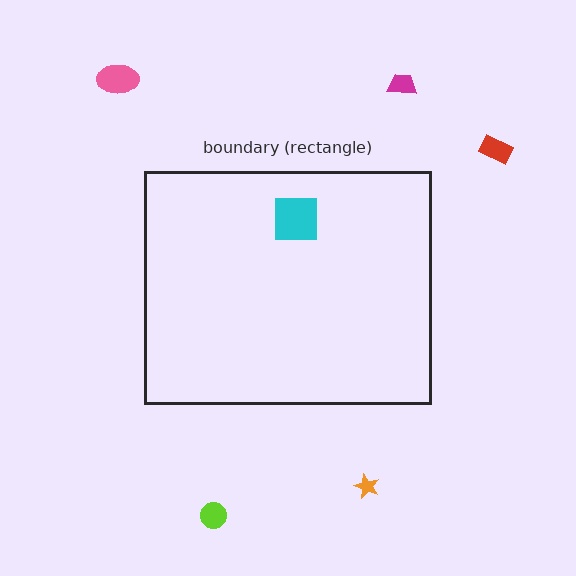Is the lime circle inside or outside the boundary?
Outside.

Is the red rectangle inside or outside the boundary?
Outside.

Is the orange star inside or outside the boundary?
Outside.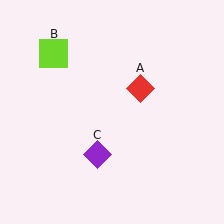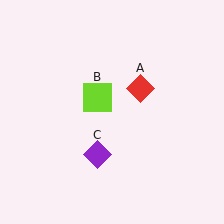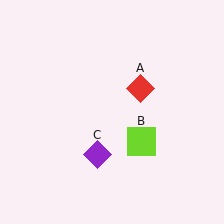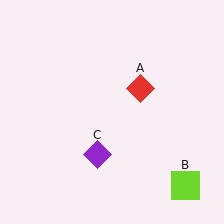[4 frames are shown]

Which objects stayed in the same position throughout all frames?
Red diamond (object A) and purple diamond (object C) remained stationary.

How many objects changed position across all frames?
1 object changed position: lime square (object B).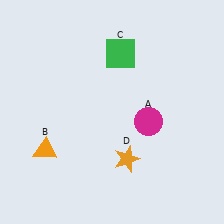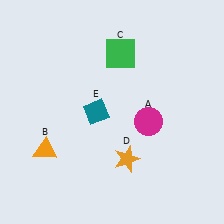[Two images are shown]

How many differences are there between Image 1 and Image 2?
There is 1 difference between the two images.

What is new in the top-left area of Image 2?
A teal diamond (E) was added in the top-left area of Image 2.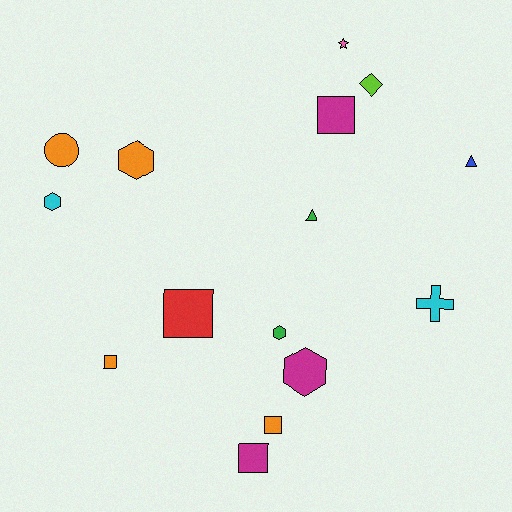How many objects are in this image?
There are 15 objects.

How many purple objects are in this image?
There are no purple objects.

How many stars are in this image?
There is 1 star.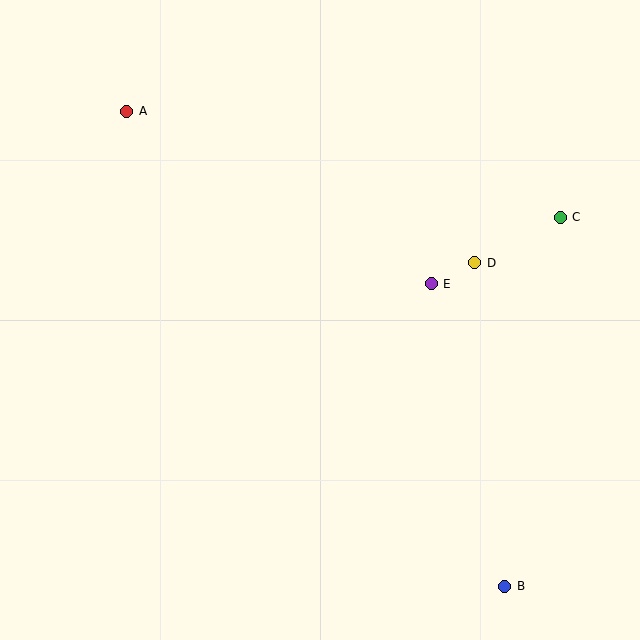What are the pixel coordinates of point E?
Point E is at (431, 284).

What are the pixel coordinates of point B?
Point B is at (505, 586).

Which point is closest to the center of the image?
Point E at (431, 284) is closest to the center.